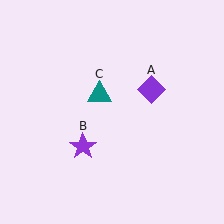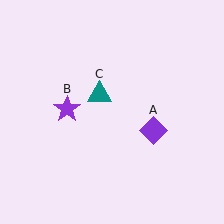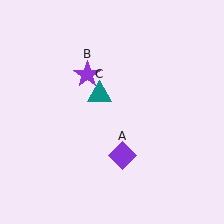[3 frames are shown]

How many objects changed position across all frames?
2 objects changed position: purple diamond (object A), purple star (object B).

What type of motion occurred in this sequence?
The purple diamond (object A), purple star (object B) rotated clockwise around the center of the scene.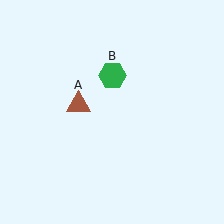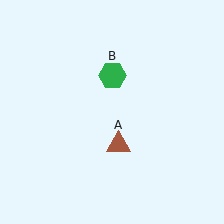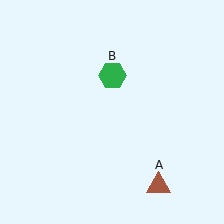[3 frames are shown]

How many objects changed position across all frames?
1 object changed position: brown triangle (object A).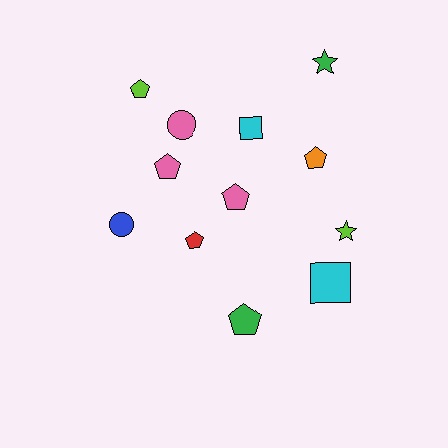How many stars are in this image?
There are 2 stars.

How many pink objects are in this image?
There are 3 pink objects.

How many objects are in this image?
There are 12 objects.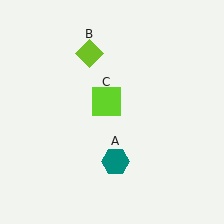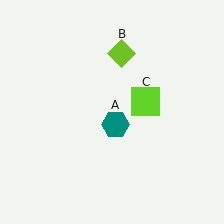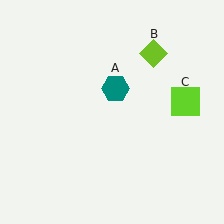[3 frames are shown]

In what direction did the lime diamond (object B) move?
The lime diamond (object B) moved right.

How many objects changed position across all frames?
3 objects changed position: teal hexagon (object A), lime diamond (object B), lime square (object C).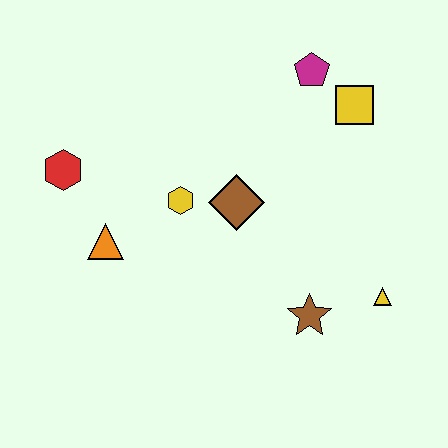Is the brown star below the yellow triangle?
Yes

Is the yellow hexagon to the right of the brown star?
No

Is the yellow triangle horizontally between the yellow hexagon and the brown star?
No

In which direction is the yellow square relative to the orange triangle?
The yellow square is to the right of the orange triangle.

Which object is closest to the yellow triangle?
The brown star is closest to the yellow triangle.